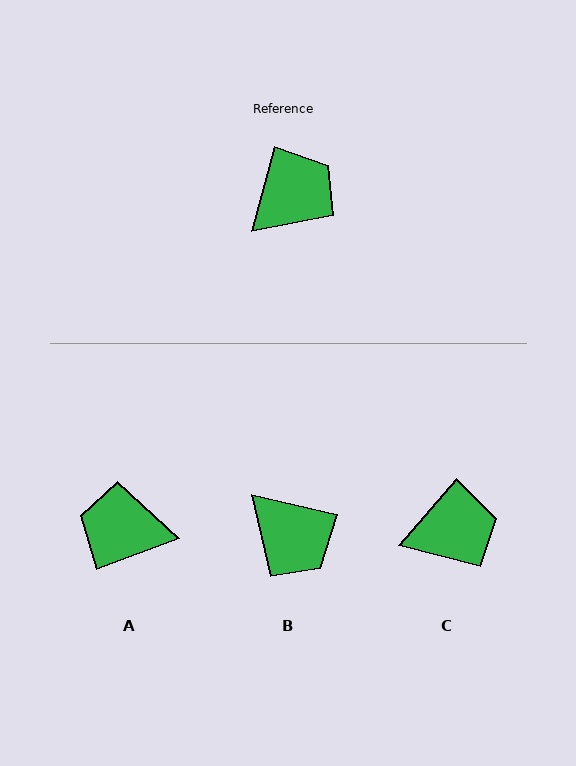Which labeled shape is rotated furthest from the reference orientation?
A, about 126 degrees away.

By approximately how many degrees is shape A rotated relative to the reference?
Approximately 126 degrees counter-clockwise.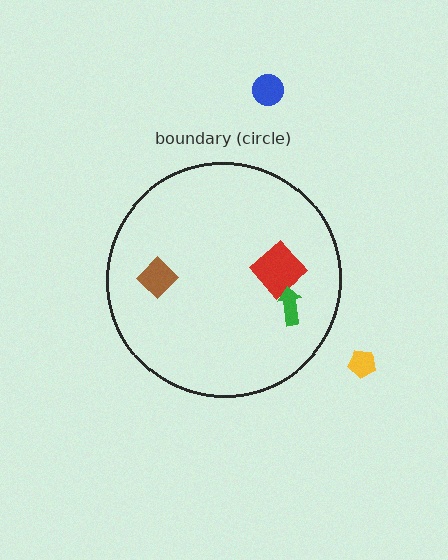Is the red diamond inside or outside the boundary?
Inside.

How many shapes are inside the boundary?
3 inside, 2 outside.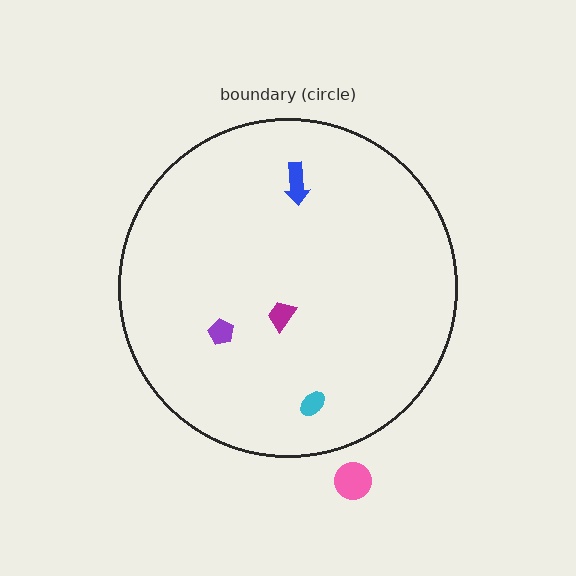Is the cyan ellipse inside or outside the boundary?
Inside.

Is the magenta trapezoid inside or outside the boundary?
Inside.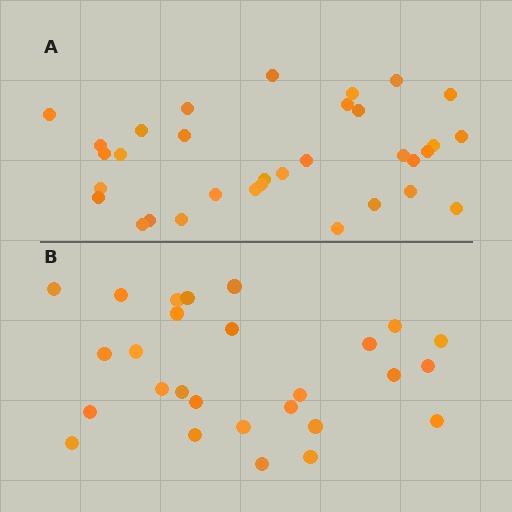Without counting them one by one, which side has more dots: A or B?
Region A (the top region) has more dots.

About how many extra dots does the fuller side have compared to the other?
Region A has about 6 more dots than region B.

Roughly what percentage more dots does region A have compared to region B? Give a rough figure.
About 20% more.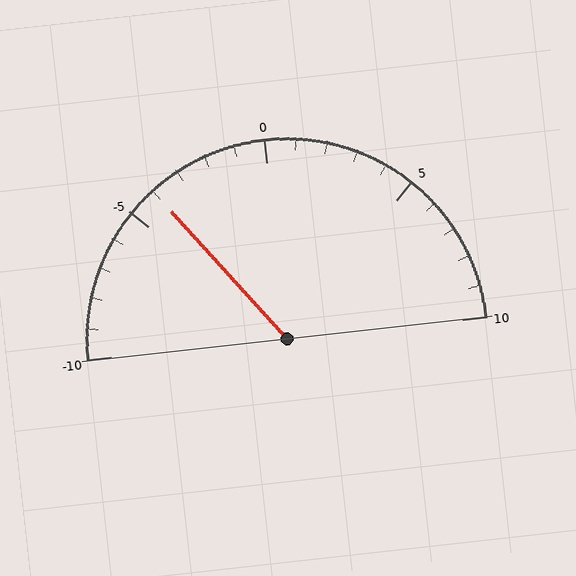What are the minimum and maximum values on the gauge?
The gauge ranges from -10 to 10.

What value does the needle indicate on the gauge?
The needle indicates approximately -4.